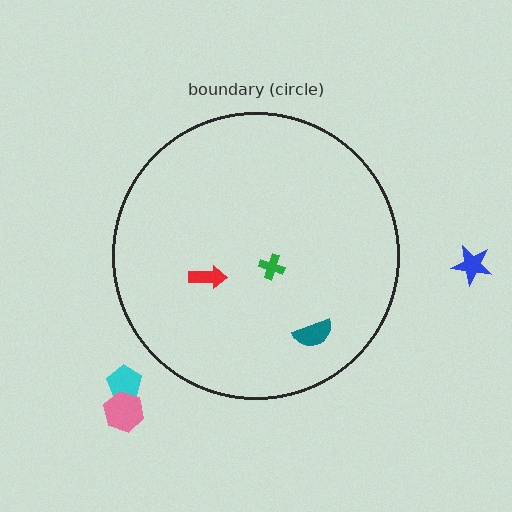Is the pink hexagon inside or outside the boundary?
Outside.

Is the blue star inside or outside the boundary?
Outside.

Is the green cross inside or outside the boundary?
Inside.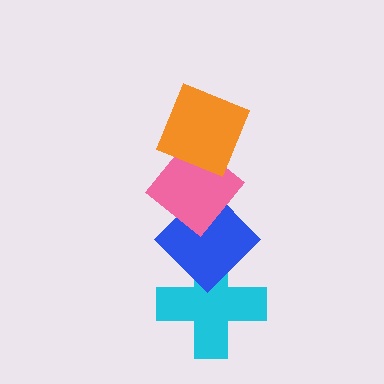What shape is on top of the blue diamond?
The pink diamond is on top of the blue diamond.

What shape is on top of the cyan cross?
The blue diamond is on top of the cyan cross.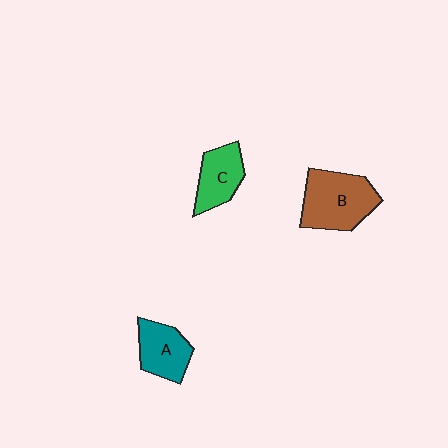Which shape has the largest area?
Shape B (brown).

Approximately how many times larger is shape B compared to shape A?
Approximately 1.5 times.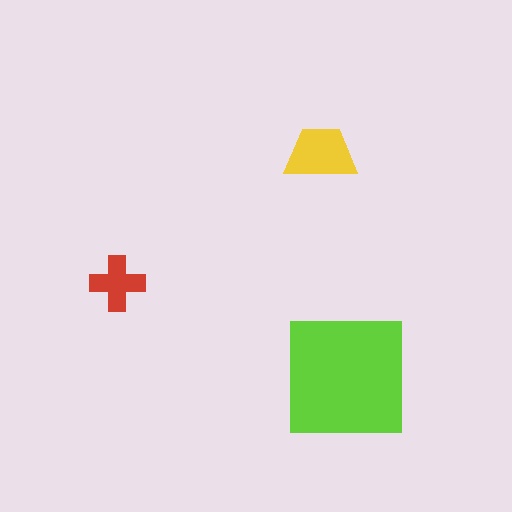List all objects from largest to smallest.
The lime square, the yellow trapezoid, the red cross.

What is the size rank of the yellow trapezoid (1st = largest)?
2nd.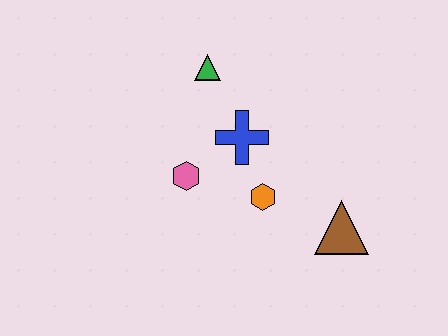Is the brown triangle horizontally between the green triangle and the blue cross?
No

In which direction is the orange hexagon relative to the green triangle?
The orange hexagon is below the green triangle.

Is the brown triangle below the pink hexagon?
Yes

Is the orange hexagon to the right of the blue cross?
Yes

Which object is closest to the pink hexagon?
The blue cross is closest to the pink hexagon.